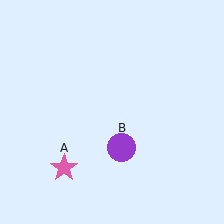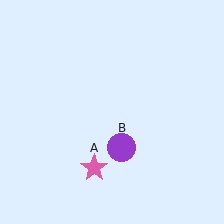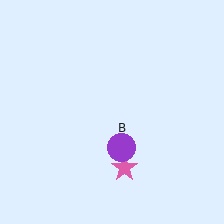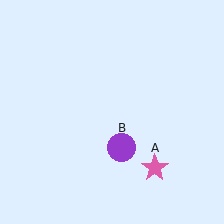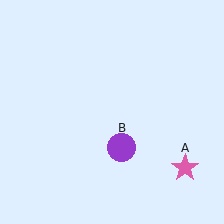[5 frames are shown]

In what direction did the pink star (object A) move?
The pink star (object A) moved right.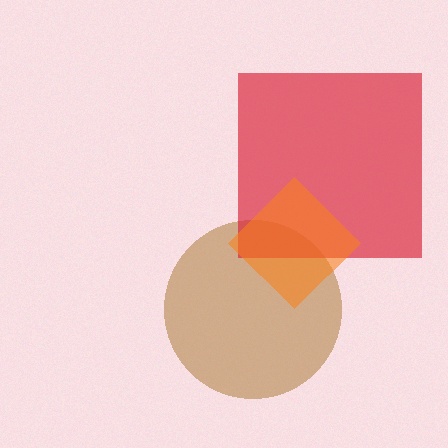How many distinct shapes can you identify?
There are 3 distinct shapes: a brown circle, a red square, an orange diamond.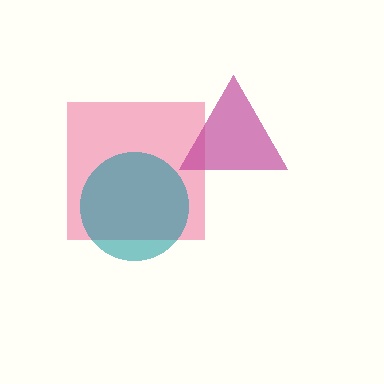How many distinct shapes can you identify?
There are 3 distinct shapes: a pink square, a teal circle, a magenta triangle.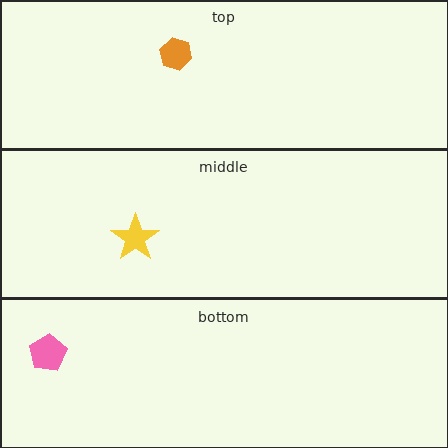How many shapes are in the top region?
1.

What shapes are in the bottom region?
The pink pentagon.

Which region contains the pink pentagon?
The bottom region.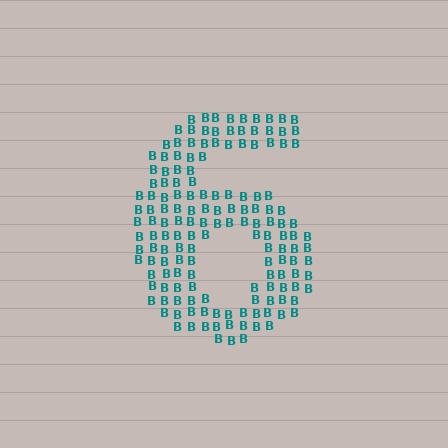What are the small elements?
The small elements are letter B's.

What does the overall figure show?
The overall figure shows the digit 6.